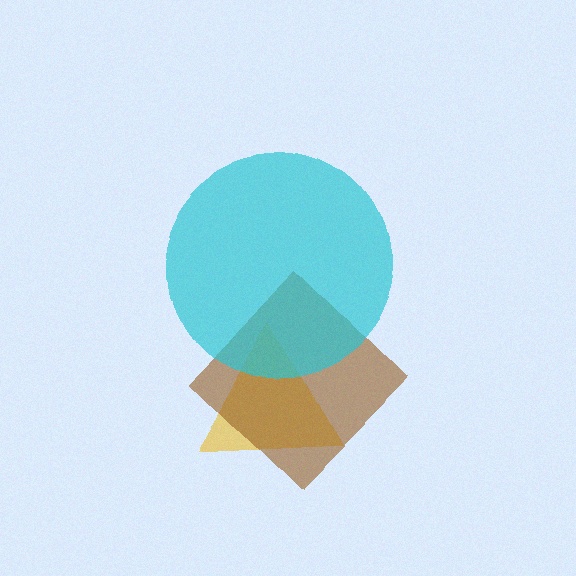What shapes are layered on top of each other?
The layered shapes are: a yellow triangle, a brown diamond, a cyan circle.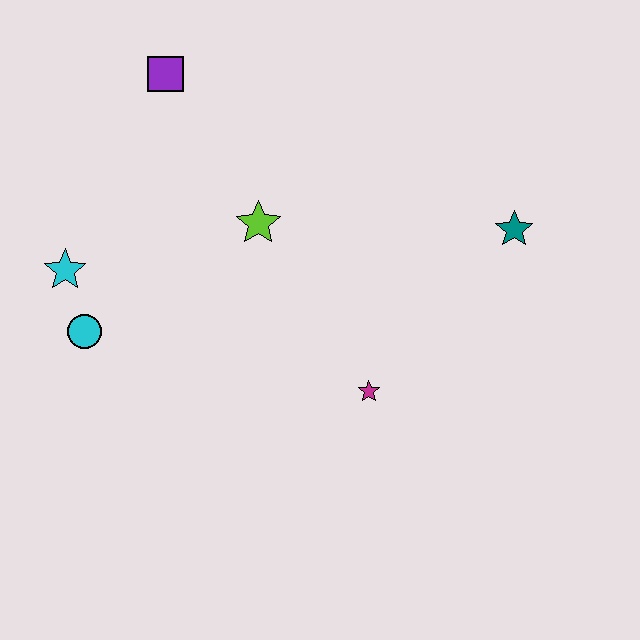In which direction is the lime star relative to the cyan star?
The lime star is to the right of the cyan star.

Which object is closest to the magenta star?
The lime star is closest to the magenta star.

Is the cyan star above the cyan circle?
Yes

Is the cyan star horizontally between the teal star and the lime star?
No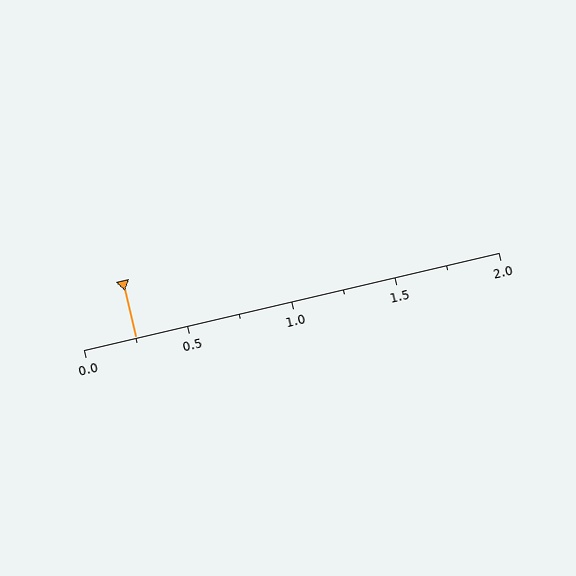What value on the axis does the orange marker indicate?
The marker indicates approximately 0.25.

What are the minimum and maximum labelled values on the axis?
The axis runs from 0.0 to 2.0.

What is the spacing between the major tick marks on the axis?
The major ticks are spaced 0.5 apart.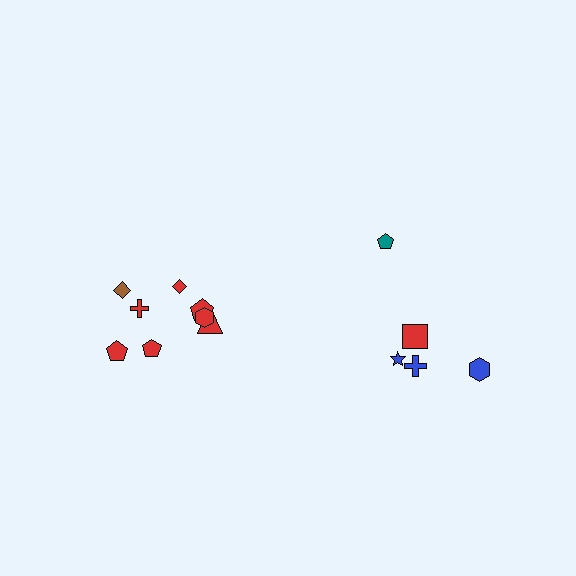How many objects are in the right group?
There are 5 objects.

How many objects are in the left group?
There are 8 objects.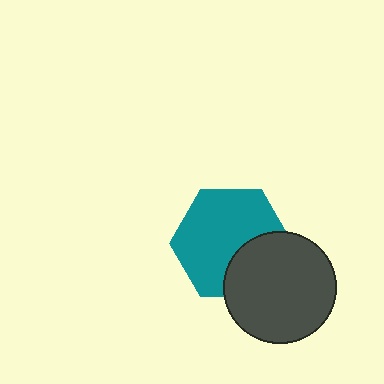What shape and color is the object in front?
The object in front is a dark gray circle.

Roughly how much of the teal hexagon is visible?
Most of it is visible (roughly 70%).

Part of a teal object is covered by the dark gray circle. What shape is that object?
It is a hexagon.